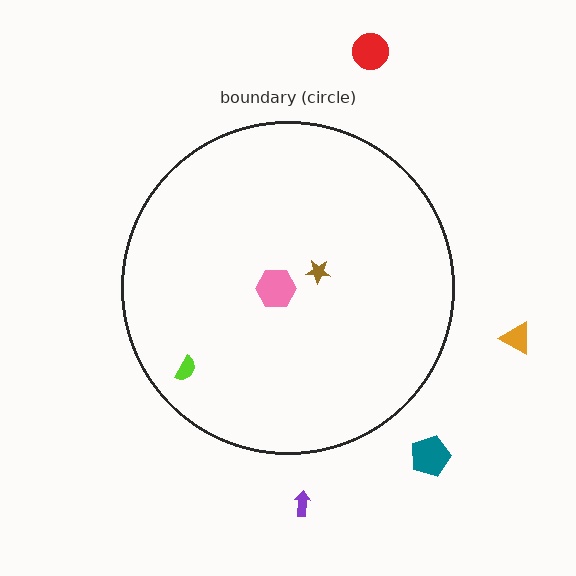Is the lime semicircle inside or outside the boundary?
Inside.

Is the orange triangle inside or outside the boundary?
Outside.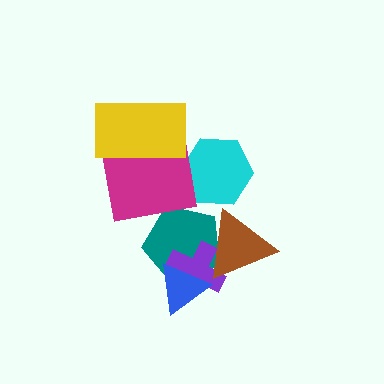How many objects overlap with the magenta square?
2 objects overlap with the magenta square.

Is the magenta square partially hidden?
Yes, it is partially covered by another shape.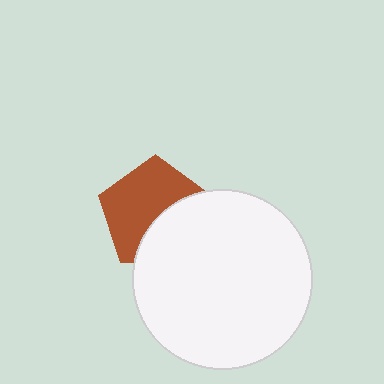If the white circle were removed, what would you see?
You would see the complete brown pentagon.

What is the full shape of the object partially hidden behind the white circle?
The partially hidden object is a brown pentagon.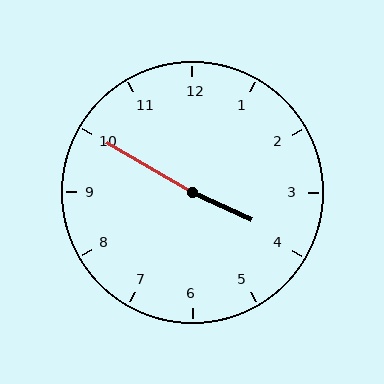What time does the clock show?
3:50.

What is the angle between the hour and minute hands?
Approximately 175 degrees.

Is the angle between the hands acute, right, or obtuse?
It is obtuse.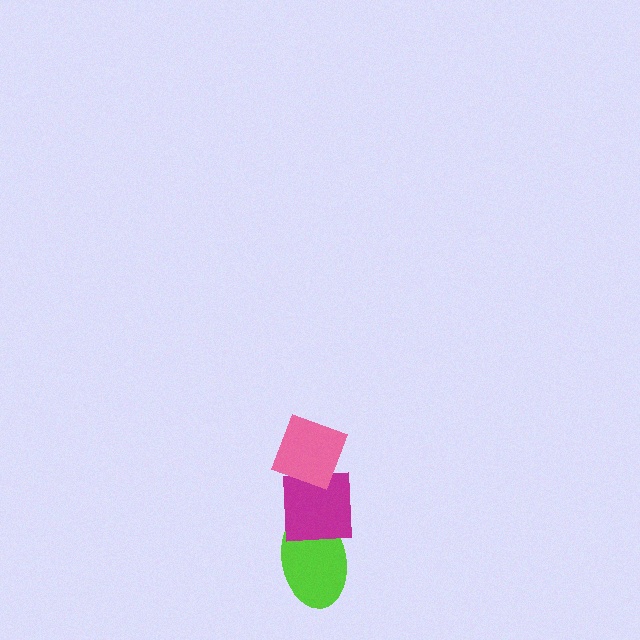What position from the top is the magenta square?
The magenta square is 2nd from the top.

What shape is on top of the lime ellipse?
The magenta square is on top of the lime ellipse.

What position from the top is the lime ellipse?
The lime ellipse is 3rd from the top.